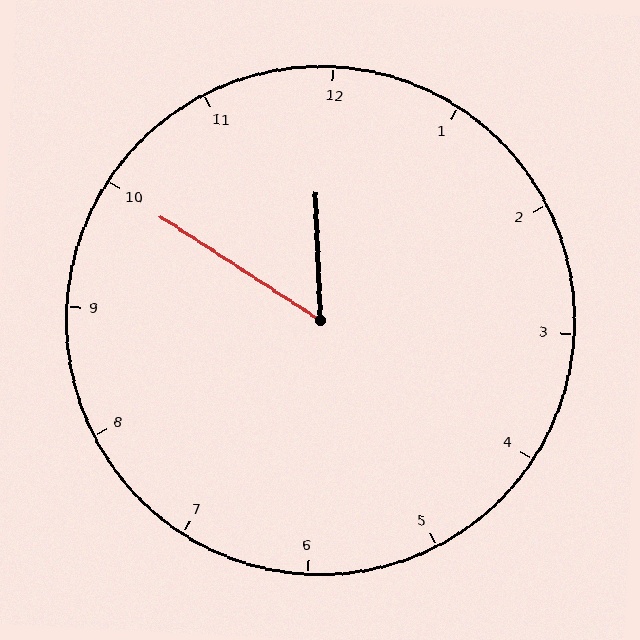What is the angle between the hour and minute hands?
Approximately 55 degrees.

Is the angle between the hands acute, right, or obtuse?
It is acute.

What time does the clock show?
11:50.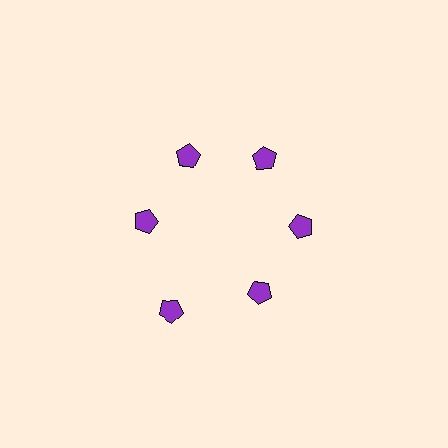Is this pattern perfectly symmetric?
No. The 6 purple pentagons are arranged in a ring, but one element near the 7 o'clock position is pushed outward from the center, breaking the 6-fold rotational symmetry.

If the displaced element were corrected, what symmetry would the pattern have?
It would have 6-fold rotational symmetry — the pattern would map onto itself every 60 degrees.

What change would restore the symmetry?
The symmetry would be restored by moving it inward, back onto the ring so that all 6 pentagons sit at equal angles and equal distance from the center.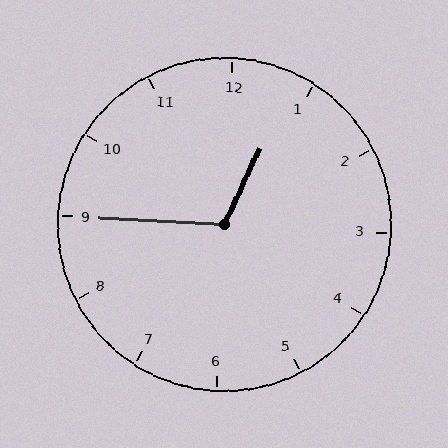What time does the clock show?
12:45.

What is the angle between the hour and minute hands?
Approximately 112 degrees.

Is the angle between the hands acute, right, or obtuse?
It is obtuse.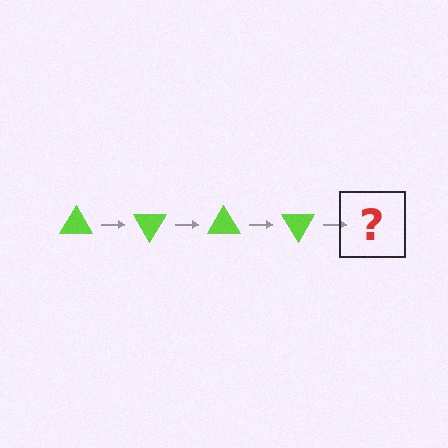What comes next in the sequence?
The next element should be a lime triangle rotated 240 degrees.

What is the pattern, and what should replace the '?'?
The pattern is that the triangle rotates 60 degrees each step. The '?' should be a lime triangle rotated 240 degrees.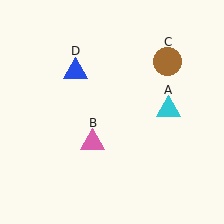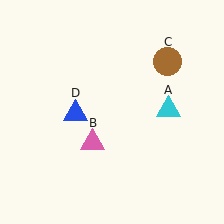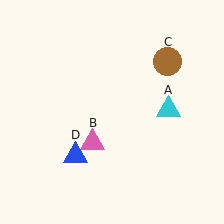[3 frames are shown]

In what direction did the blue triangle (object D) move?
The blue triangle (object D) moved down.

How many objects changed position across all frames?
1 object changed position: blue triangle (object D).